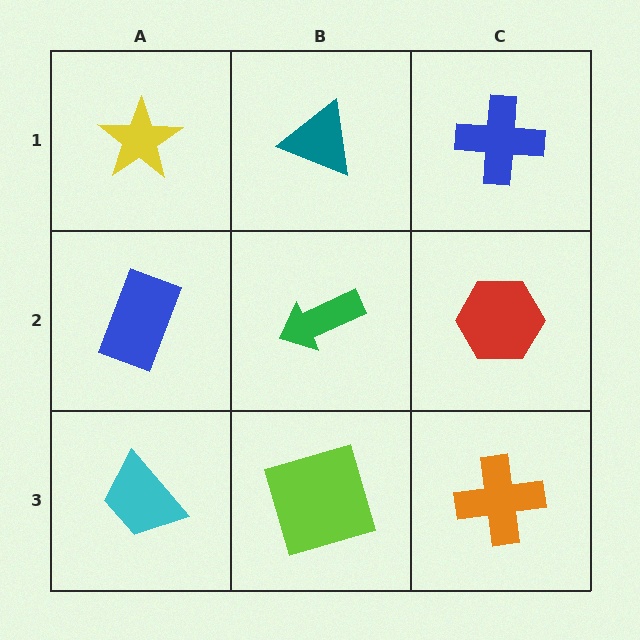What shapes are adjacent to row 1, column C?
A red hexagon (row 2, column C), a teal triangle (row 1, column B).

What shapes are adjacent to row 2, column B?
A teal triangle (row 1, column B), a lime square (row 3, column B), a blue rectangle (row 2, column A), a red hexagon (row 2, column C).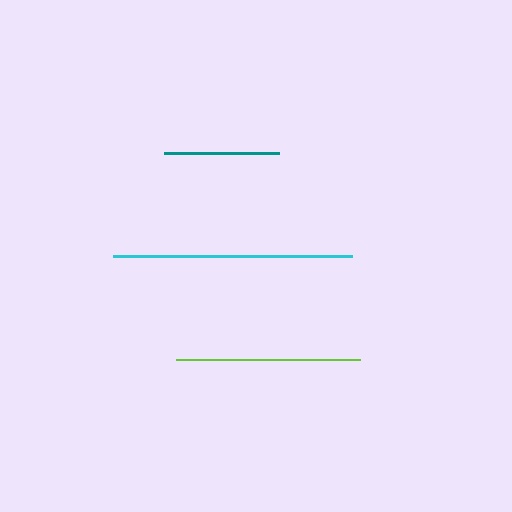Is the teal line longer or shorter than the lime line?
The lime line is longer than the teal line.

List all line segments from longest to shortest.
From longest to shortest: cyan, lime, teal.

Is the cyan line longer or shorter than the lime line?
The cyan line is longer than the lime line.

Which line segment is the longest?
The cyan line is the longest at approximately 239 pixels.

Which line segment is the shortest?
The teal line is the shortest at approximately 115 pixels.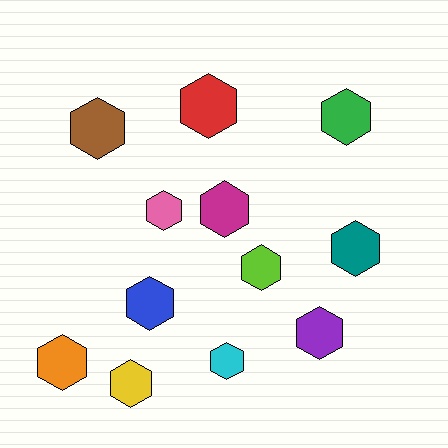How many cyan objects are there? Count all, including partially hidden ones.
There is 1 cyan object.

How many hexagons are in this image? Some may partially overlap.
There are 12 hexagons.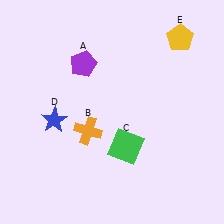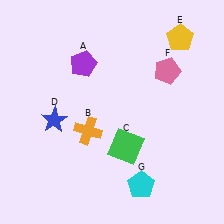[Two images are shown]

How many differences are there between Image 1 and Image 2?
There are 2 differences between the two images.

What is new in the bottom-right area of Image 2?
A cyan pentagon (G) was added in the bottom-right area of Image 2.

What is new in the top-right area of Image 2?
A pink pentagon (F) was added in the top-right area of Image 2.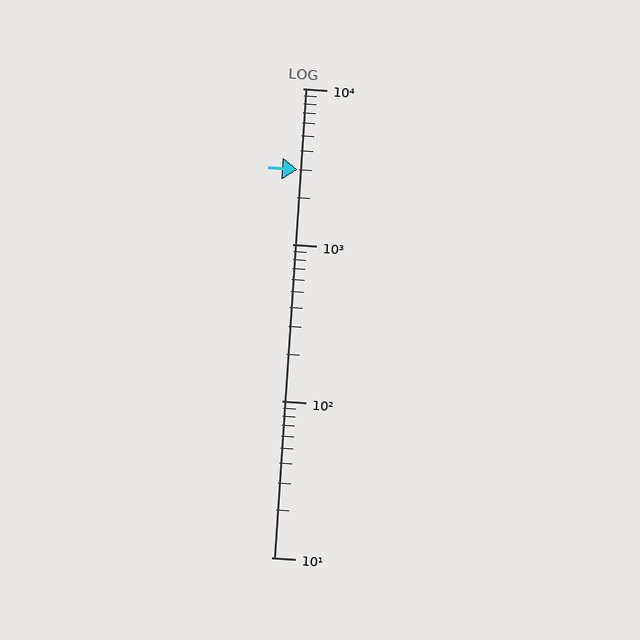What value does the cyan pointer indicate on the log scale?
The pointer indicates approximately 3000.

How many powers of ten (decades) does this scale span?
The scale spans 3 decades, from 10 to 10000.